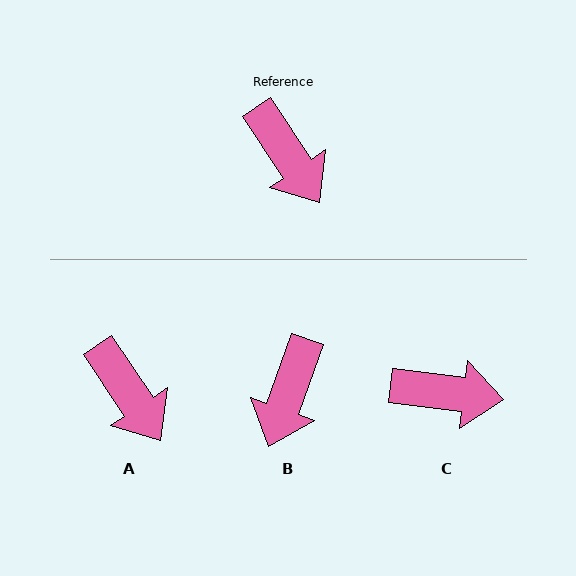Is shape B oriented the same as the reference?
No, it is off by about 53 degrees.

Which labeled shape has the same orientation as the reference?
A.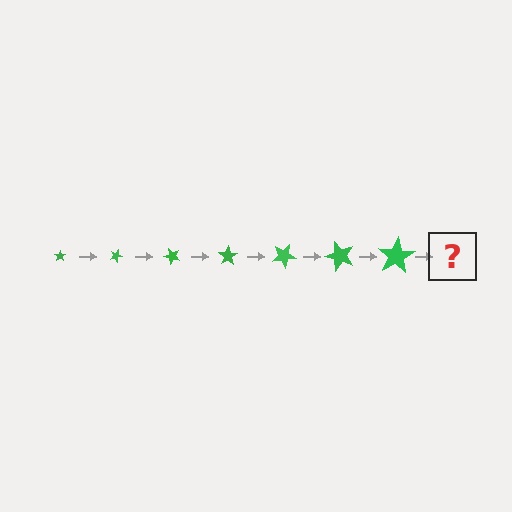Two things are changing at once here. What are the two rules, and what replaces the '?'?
The two rules are that the star grows larger each step and it rotates 25 degrees each step. The '?' should be a star, larger than the previous one and rotated 175 degrees from the start.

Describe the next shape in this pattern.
It should be a star, larger than the previous one and rotated 175 degrees from the start.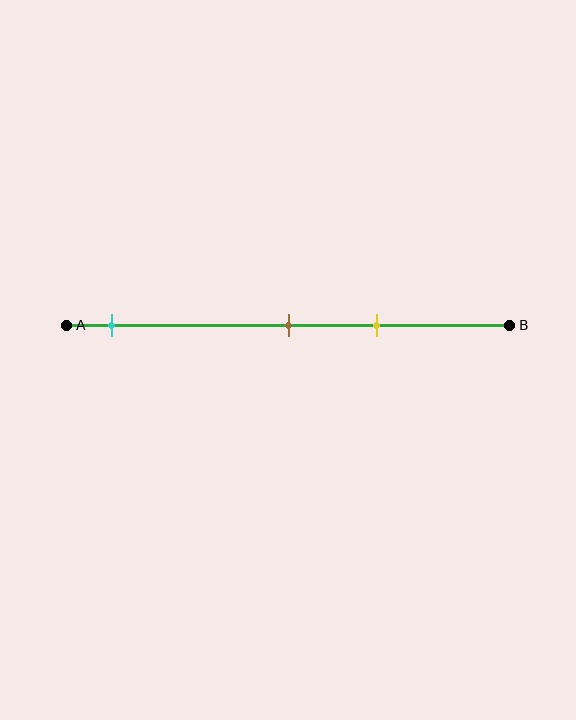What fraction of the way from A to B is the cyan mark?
The cyan mark is approximately 10% (0.1) of the way from A to B.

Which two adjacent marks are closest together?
The brown and yellow marks are the closest adjacent pair.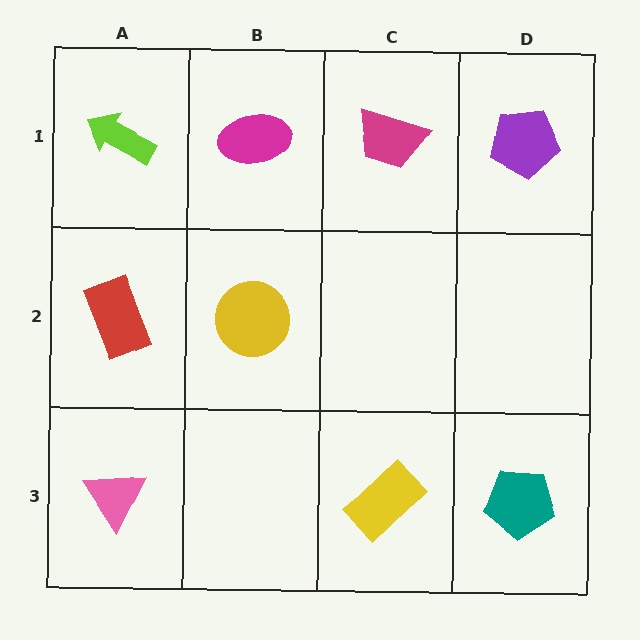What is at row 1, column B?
A magenta ellipse.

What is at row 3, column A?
A pink triangle.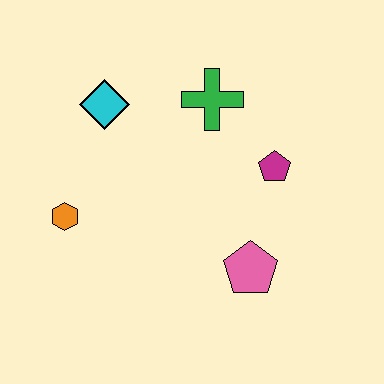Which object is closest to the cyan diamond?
The green cross is closest to the cyan diamond.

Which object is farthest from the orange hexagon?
The magenta pentagon is farthest from the orange hexagon.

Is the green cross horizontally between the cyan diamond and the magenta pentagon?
Yes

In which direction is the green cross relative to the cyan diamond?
The green cross is to the right of the cyan diamond.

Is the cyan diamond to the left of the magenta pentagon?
Yes